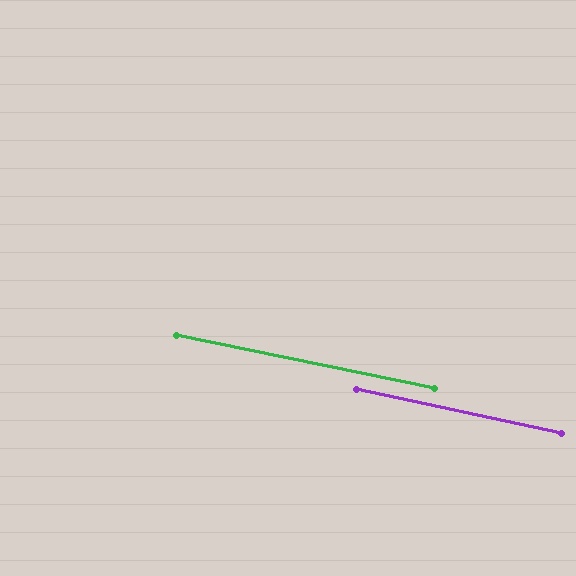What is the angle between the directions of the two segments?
Approximately 0 degrees.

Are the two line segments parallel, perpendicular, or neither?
Parallel — their directions differ by only 0.3°.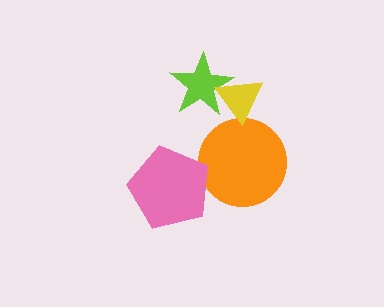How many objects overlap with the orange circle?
1 object overlaps with the orange circle.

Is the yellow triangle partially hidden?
No, no other shape covers it.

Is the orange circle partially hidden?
Yes, it is partially covered by another shape.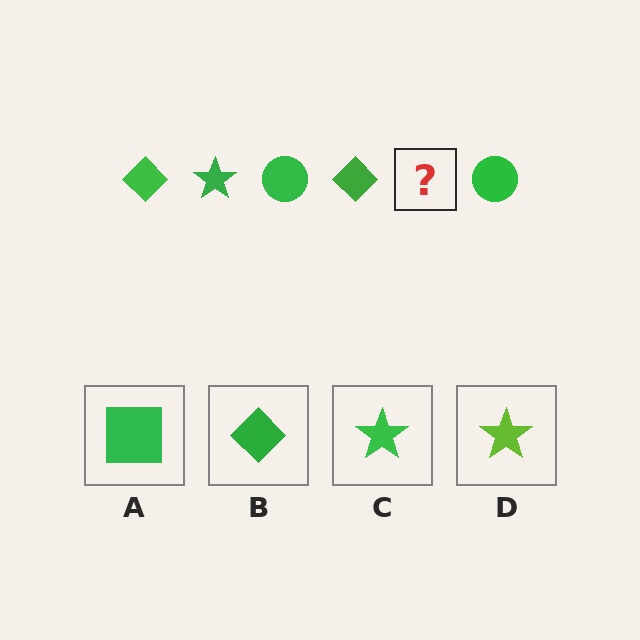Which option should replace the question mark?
Option C.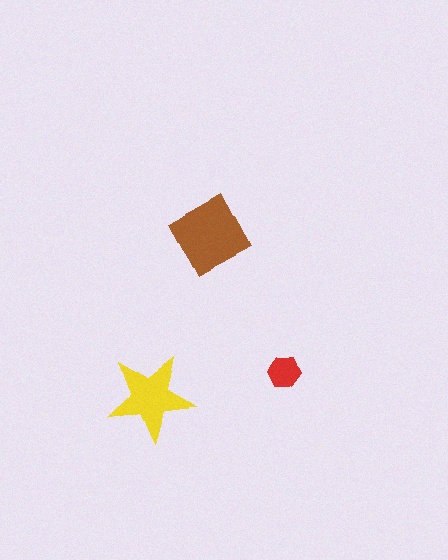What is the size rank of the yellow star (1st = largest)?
2nd.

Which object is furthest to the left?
The yellow star is leftmost.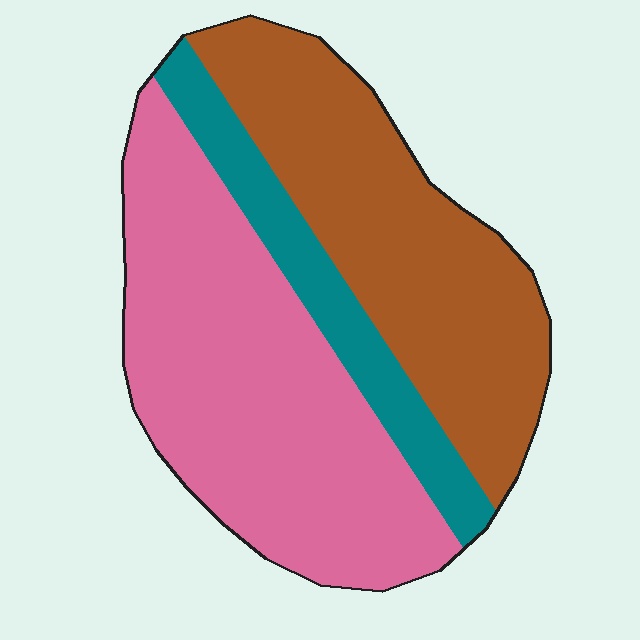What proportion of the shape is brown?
Brown takes up about three eighths (3/8) of the shape.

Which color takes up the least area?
Teal, at roughly 15%.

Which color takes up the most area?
Pink, at roughly 45%.